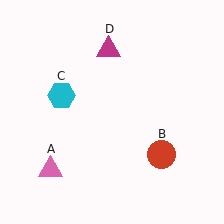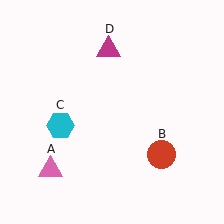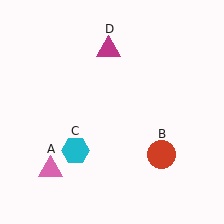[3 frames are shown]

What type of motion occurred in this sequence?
The cyan hexagon (object C) rotated counterclockwise around the center of the scene.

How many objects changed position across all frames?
1 object changed position: cyan hexagon (object C).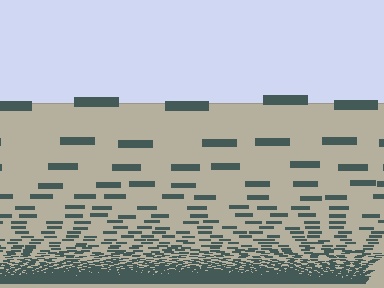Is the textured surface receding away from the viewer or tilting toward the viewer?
The surface appears to tilt toward the viewer. Texture elements get larger and sparser toward the top.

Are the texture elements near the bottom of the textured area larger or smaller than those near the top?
Smaller. The gradient is inverted — elements near the bottom are smaller and denser.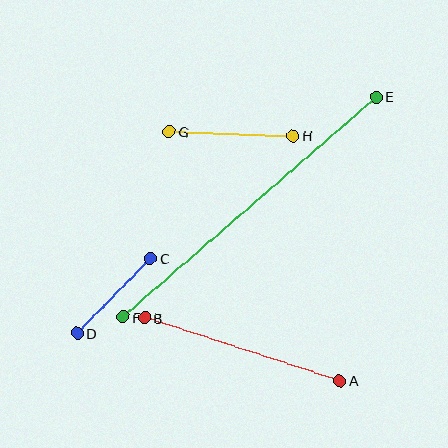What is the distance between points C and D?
The distance is approximately 105 pixels.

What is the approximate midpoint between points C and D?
The midpoint is at approximately (114, 296) pixels.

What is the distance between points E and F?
The distance is approximately 335 pixels.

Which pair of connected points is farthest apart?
Points E and F are farthest apart.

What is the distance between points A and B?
The distance is approximately 205 pixels.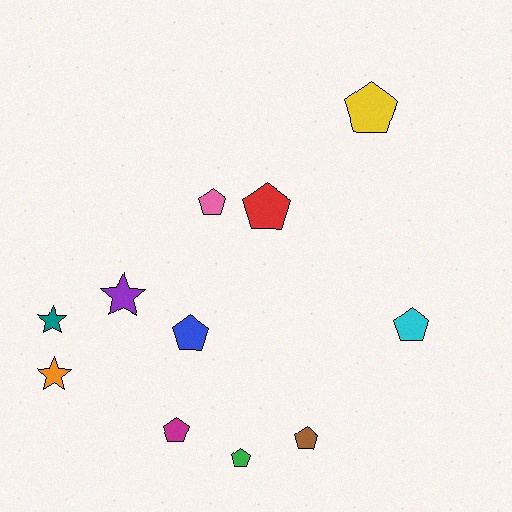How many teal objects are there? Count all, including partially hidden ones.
There is 1 teal object.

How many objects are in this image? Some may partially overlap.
There are 11 objects.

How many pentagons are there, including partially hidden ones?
There are 8 pentagons.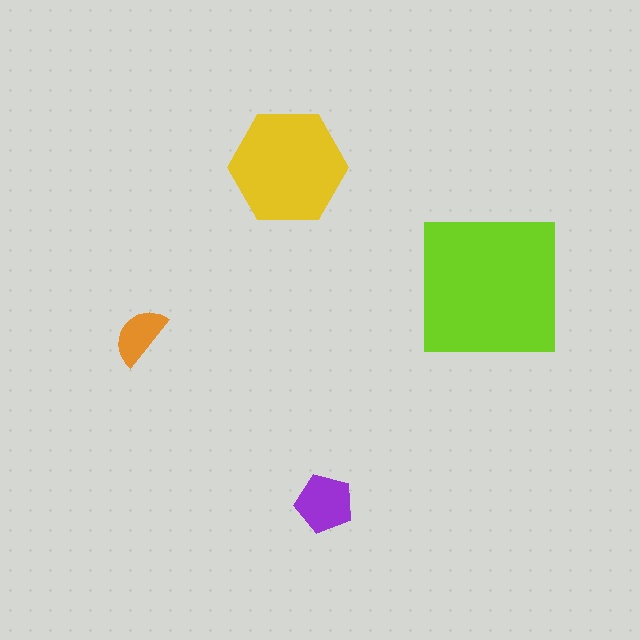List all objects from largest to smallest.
The lime square, the yellow hexagon, the purple pentagon, the orange semicircle.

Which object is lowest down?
The purple pentagon is bottommost.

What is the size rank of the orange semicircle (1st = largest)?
4th.